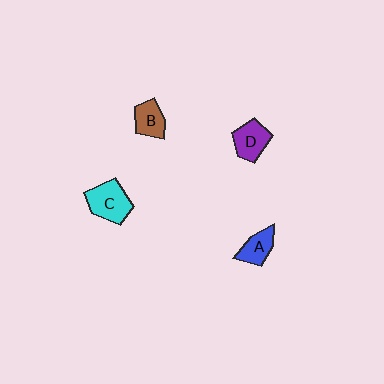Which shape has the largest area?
Shape C (cyan).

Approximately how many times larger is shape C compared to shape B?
Approximately 1.5 times.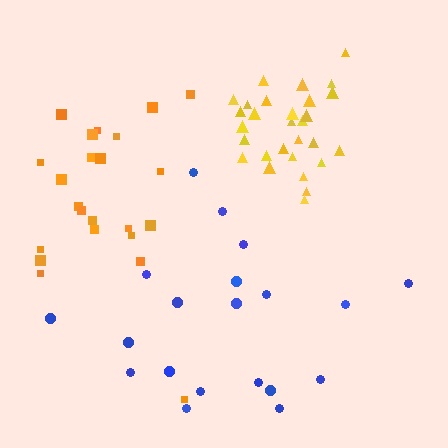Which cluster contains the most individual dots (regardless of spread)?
Yellow (29).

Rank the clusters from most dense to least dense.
yellow, orange, blue.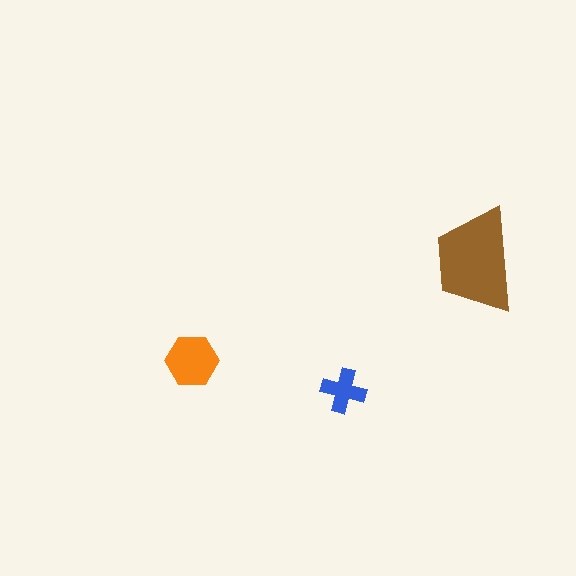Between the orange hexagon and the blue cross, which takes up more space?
The orange hexagon.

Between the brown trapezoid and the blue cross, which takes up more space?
The brown trapezoid.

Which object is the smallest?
The blue cross.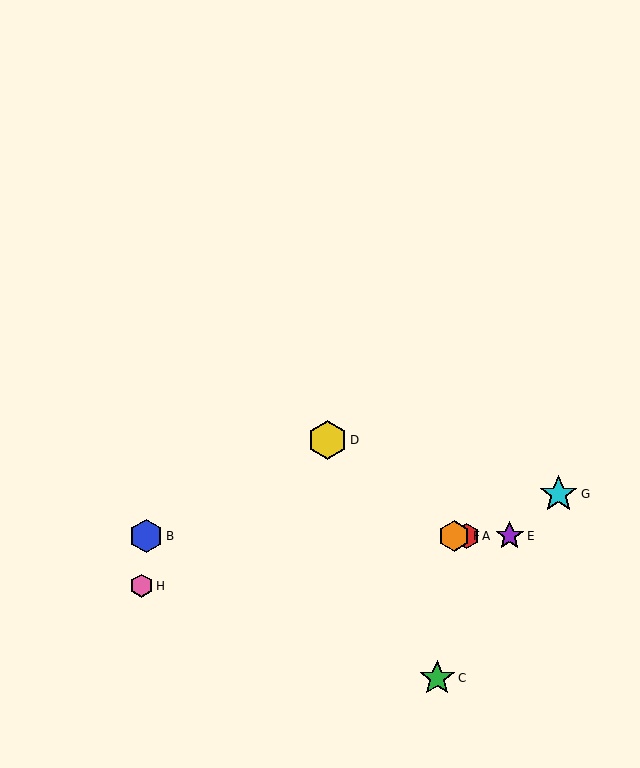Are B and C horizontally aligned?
No, B is at y≈536 and C is at y≈678.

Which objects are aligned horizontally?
Objects A, B, E, F are aligned horizontally.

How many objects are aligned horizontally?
4 objects (A, B, E, F) are aligned horizontally.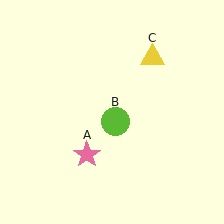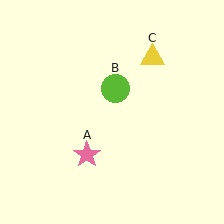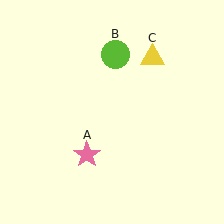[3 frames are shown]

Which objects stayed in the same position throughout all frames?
Pink star (object A) and yellow triangle (object C) remained stationary.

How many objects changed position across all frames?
1 object changed position: lime circle (object B).